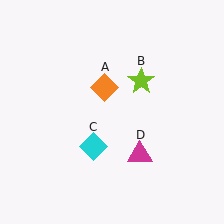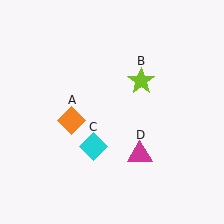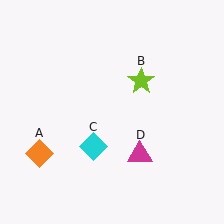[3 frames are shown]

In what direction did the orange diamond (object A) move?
The orange diamond (object A) moved down and to the left.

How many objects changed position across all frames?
1 object changed position: orange diamond (object A).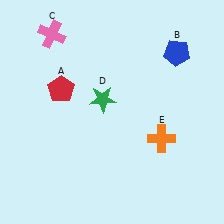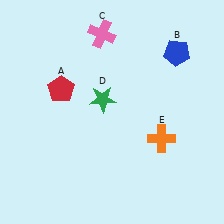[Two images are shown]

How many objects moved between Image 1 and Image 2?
1 object moved between the two images.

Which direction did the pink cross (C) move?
The pink cross (C) moved right.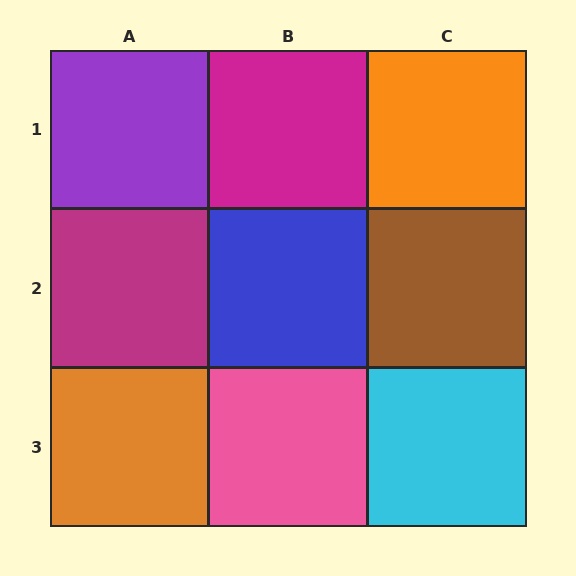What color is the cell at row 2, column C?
Brown.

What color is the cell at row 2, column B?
Blue.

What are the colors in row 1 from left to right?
Purple, magenta, orange.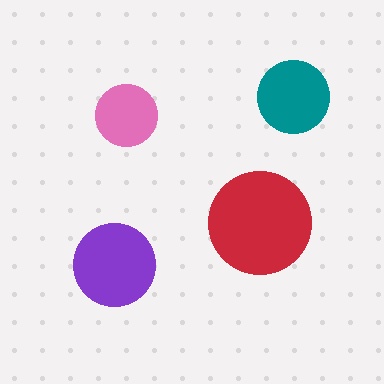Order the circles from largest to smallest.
the red one, the purple one, the teal one, the pink one.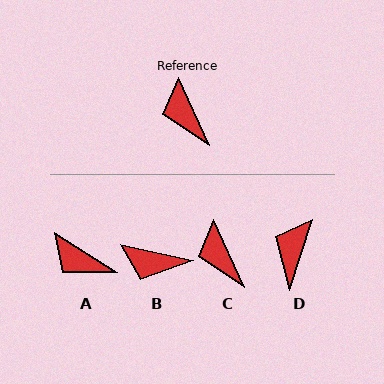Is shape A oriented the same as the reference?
No, it is off by about 33 degrees.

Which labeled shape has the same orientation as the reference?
C.